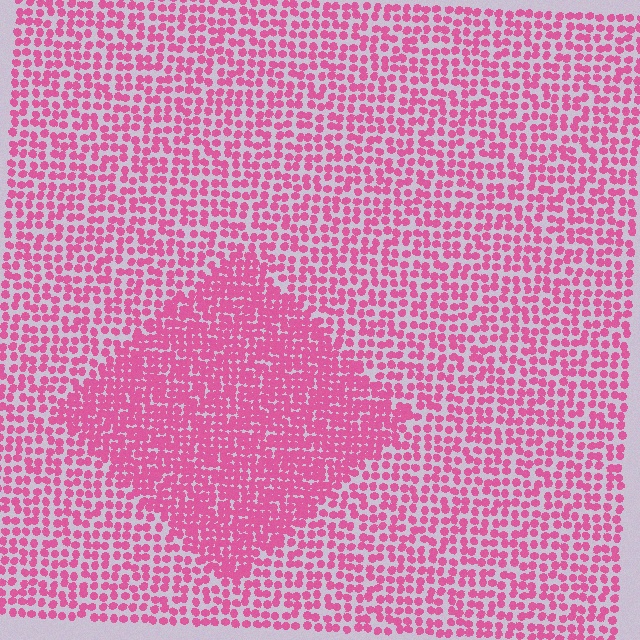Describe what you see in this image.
The image contains small pink elements arranged at two different densities. A diamond-shaped region is visible where the elements are more densely packed than the surrounding area.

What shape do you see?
I see a diamond.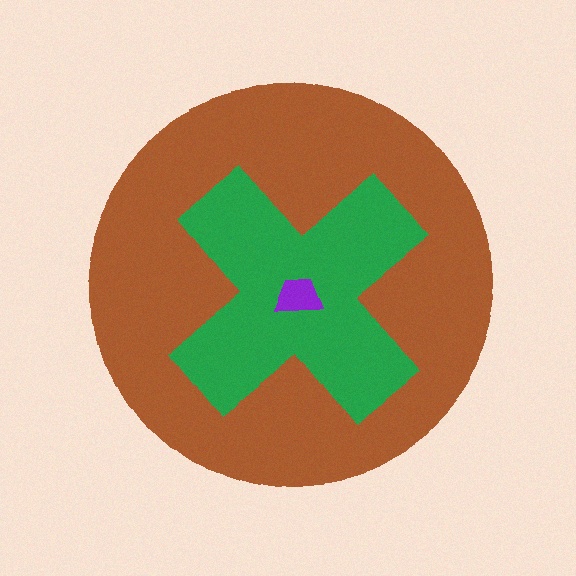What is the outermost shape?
The brown circle.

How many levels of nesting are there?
3.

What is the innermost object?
The purple trapezoid.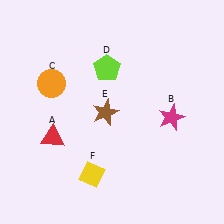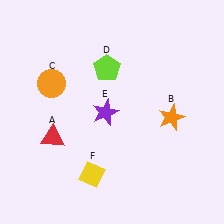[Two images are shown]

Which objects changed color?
B changed from magenta to orange. E changed from brown to purple.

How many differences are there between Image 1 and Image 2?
There are 2 differences between the two images.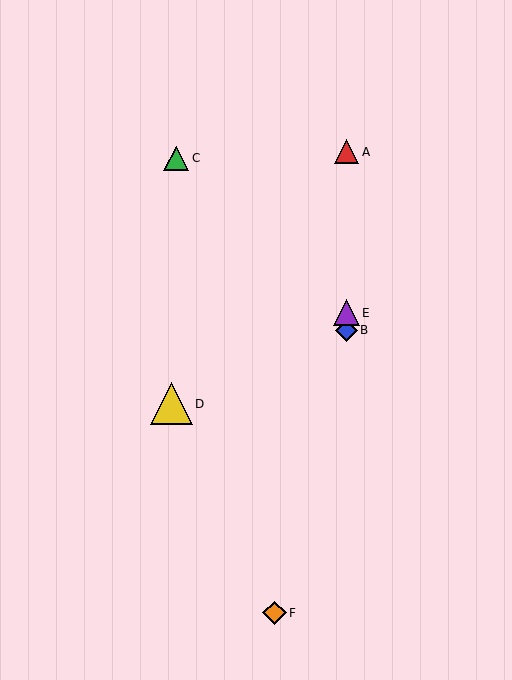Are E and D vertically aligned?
No, E is at x≈346 and D is at x≈171.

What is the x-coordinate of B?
Object B is at x≈346.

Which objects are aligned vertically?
Objects A, B, E are aligned vertically.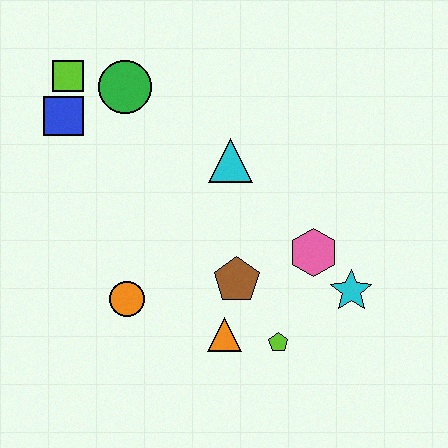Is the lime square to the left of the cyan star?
Yes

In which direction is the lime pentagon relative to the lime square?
The lime pentagon is below the lime square.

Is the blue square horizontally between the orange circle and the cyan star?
No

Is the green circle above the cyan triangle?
Yes